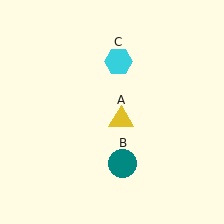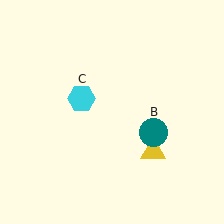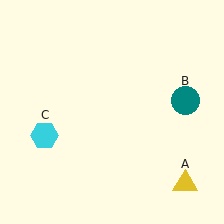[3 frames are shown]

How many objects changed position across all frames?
3 objects changed position: yellow triangle (object A), teal circle (object B), cyan hexagon (object C).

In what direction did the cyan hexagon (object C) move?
The cyan hexagon (object C) moved down and to the left.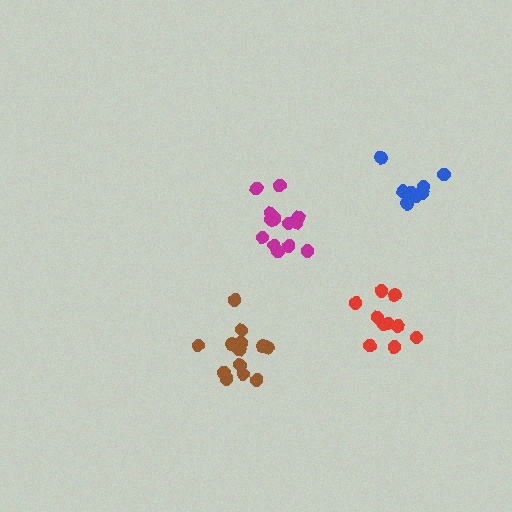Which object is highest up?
The blue cluster is topmost.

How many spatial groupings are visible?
There are 4 spatial groupings.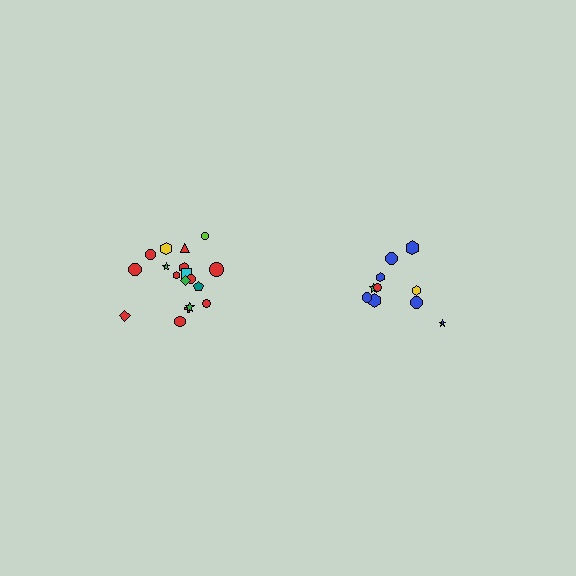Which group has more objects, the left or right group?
The left group.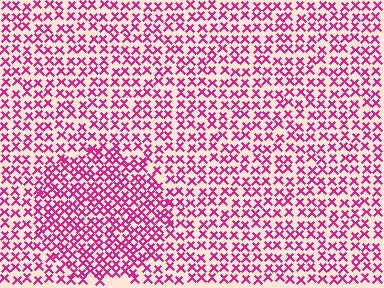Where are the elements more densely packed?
The elements are more densely packed inside the circle boundary.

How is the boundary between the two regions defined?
The boundary is defined by a change in element density (approximately 1.6x ratio). All elements are the same color, size, and shape.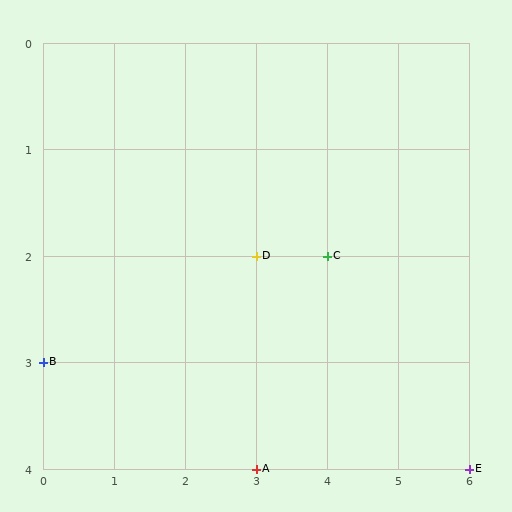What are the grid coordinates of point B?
Point B is at grid coordinates (0, 3).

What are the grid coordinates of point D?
Point D is at grid coordinates (3, 2).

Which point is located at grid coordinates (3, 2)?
Point D is at (3, 2).